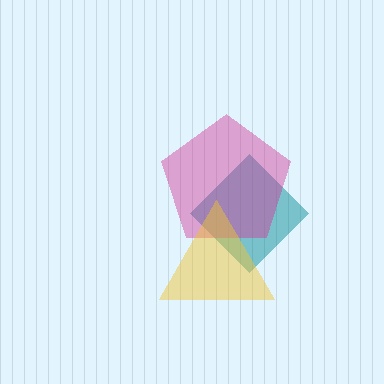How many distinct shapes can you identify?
There are 3 distinct shapes: a teal diamond, a magenta pentagon, a yellow triangle.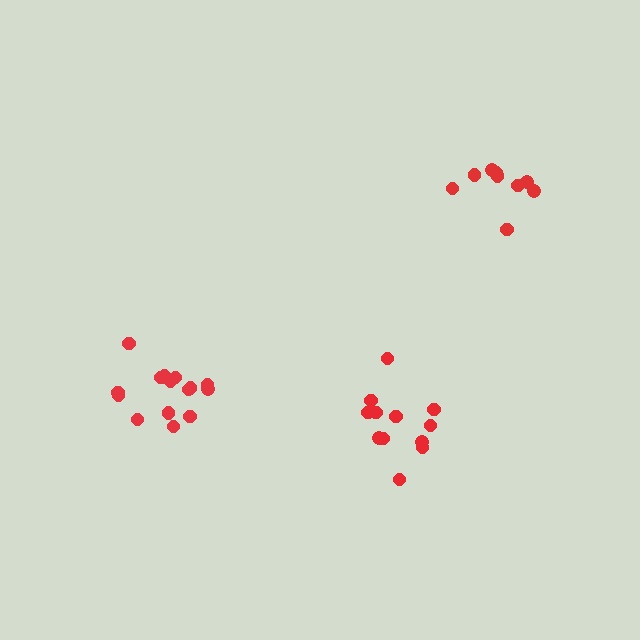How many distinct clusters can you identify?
There are 3 distinct clusters.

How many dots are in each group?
Group 1: 15 dots, Group 2: 9 dots, Group 3: 12 dots (36 total).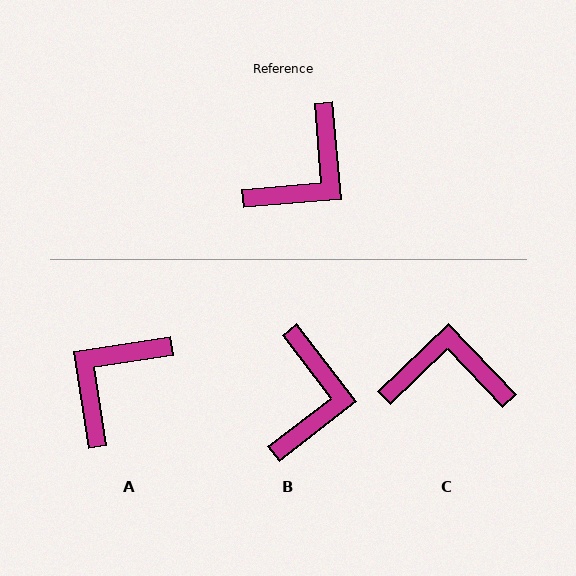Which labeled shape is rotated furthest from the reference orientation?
A, about 176 degrees away.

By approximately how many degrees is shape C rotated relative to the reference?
Approximately 129 degrees counter-clockwise.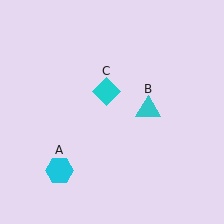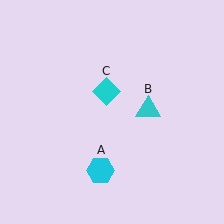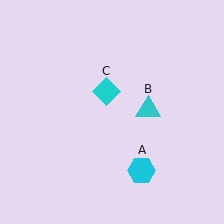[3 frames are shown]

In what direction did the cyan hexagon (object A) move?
The cyan hexagon (object A) moved right.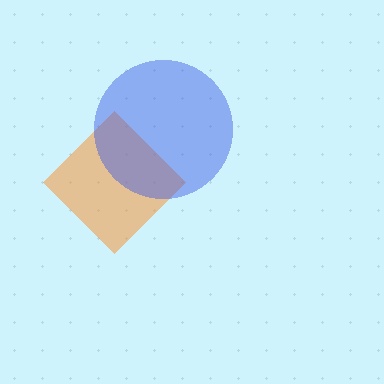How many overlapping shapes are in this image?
There are 2 overlapping shapes in the image.